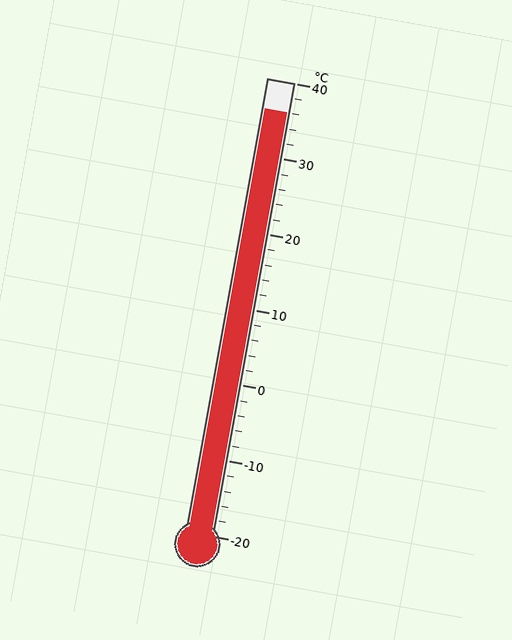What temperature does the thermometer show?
The thermometer shows approximately 36°C.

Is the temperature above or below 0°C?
The temperature is above 0°C.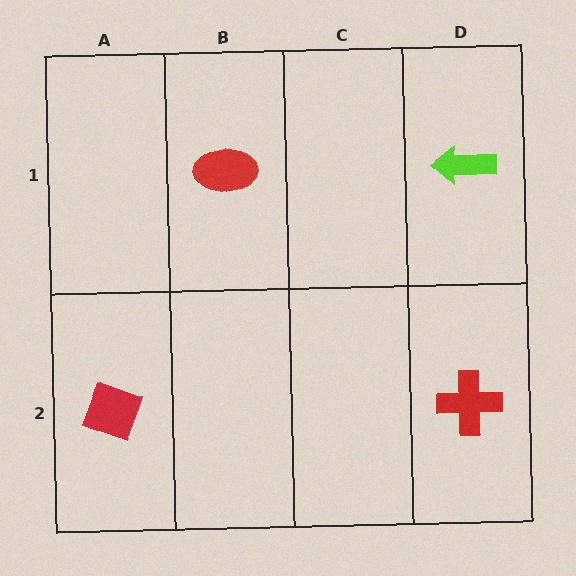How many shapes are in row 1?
2 shapes.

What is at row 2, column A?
A red diamond.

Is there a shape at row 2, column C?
No, that cell is empty.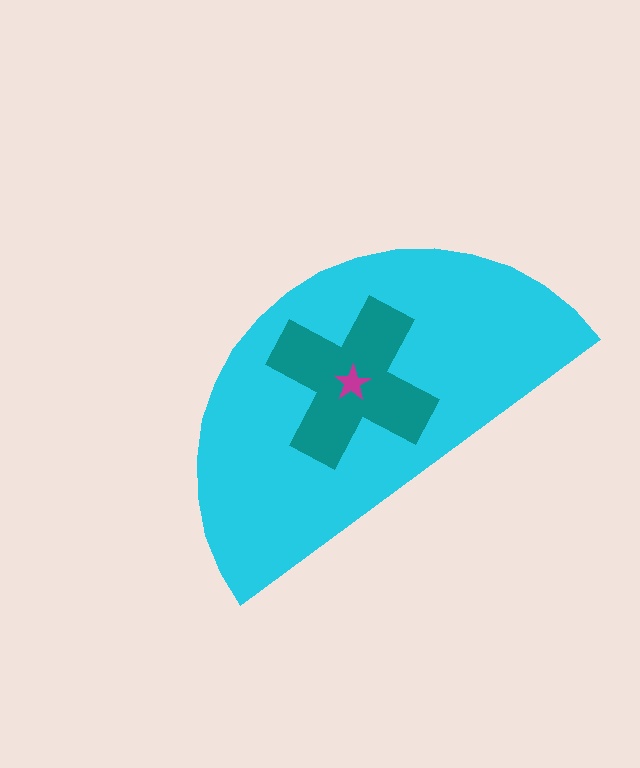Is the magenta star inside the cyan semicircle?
Yes.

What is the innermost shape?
The magenta star.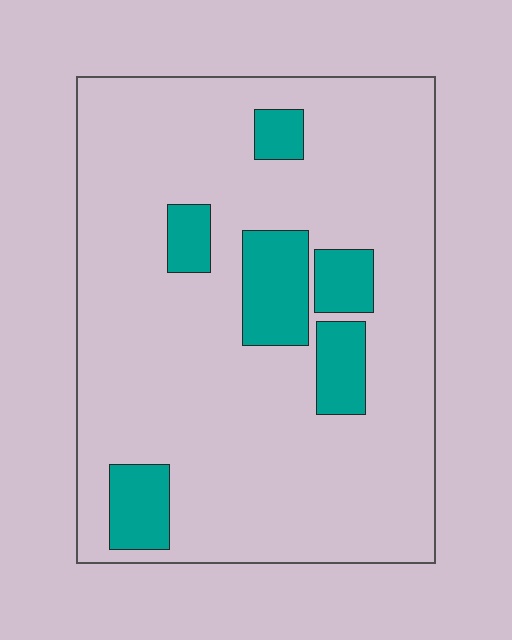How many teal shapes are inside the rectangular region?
6.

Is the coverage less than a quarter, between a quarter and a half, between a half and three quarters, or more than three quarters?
Less than a quarter.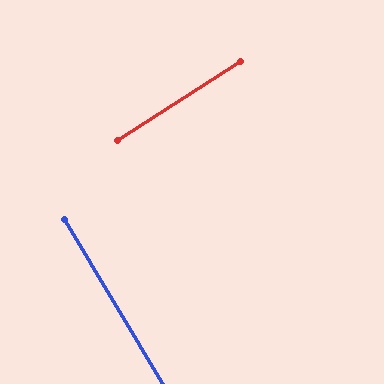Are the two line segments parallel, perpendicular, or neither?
Perpendicular — they meet at approximately 88°.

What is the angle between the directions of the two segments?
Approximately 88 degrees.